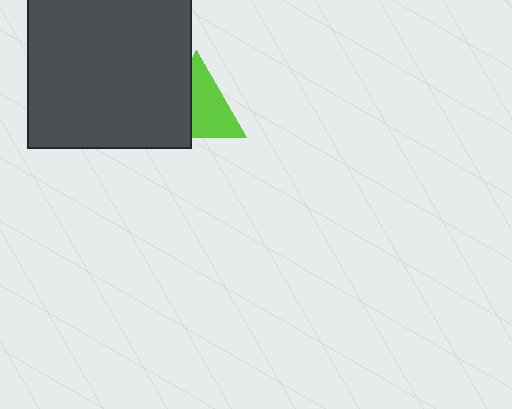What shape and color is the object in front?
The object in front is a dark gray square.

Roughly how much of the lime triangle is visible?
About half of it is visible (roughly 59%).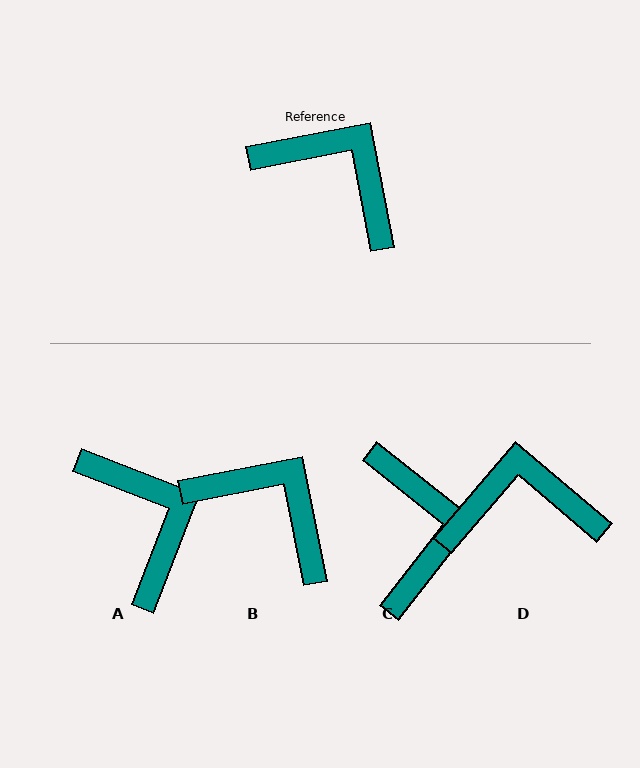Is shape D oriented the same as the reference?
No, it is off by about 38 degrees.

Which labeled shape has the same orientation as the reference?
B.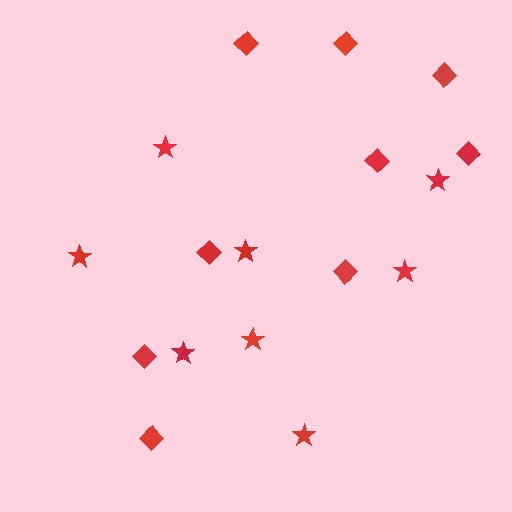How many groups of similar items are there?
There are 2 groups: one group of diamonds (9) and one group of stars (8).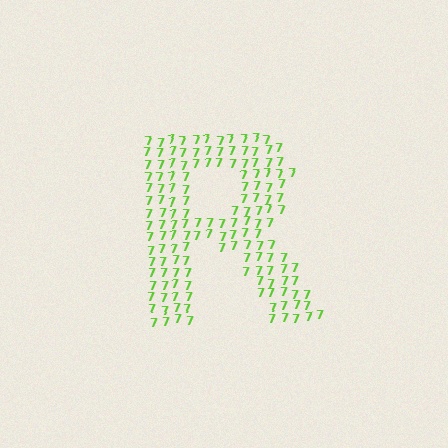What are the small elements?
The small elements are digit 7's.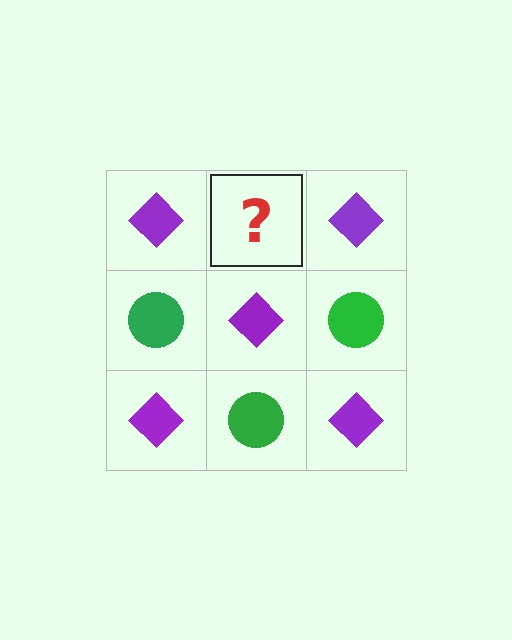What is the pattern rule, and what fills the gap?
The rule is that it alternates purple diamond and green circle in a checkerboard pattern. The gap should be filled with a green circle.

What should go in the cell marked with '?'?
The missing cell should contain a green circle.